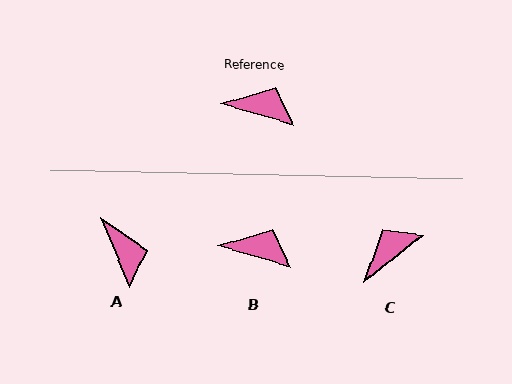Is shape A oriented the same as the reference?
No, it is off by about 52 degrees.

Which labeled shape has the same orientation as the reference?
B.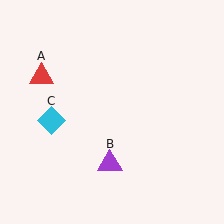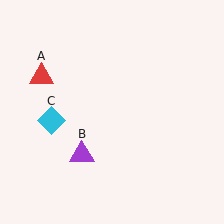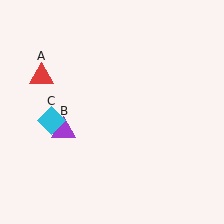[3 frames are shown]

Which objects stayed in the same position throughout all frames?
Red triangle (object A) and cyan diamond (object C) remained stationary.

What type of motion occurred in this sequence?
The purple triangle (object B) rotated clockwise around the center of the scene.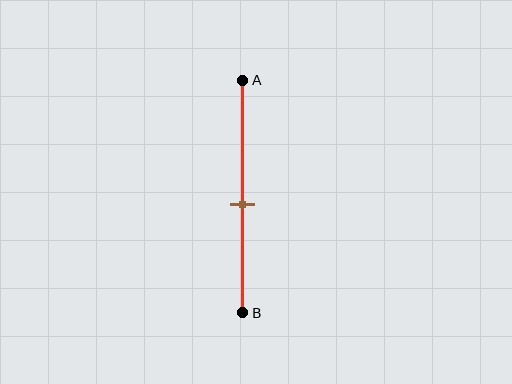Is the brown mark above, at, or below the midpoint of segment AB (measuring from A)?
The brown mark is below the midpoint of segment AB.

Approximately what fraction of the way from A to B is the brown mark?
The brown mark is approximately 55% of the way from A to B.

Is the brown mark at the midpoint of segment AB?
No, the mark is at about 55% from A, not at the 50% midpoint.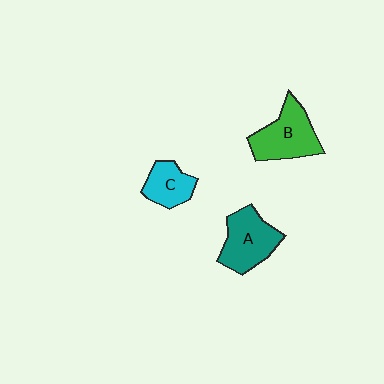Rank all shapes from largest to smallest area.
From largest to smallest: B (green), A (teal), C (cyan).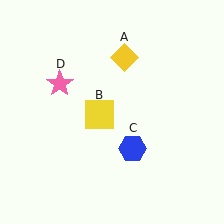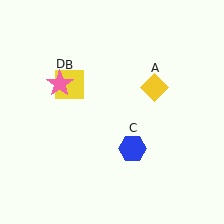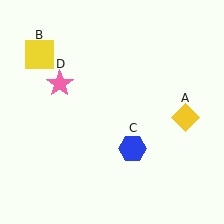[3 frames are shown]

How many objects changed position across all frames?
2 objects changed position: yellow diamond (object A), yellow square (object B).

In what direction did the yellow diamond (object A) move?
The yellow diamond (object A) moved down and to the right.